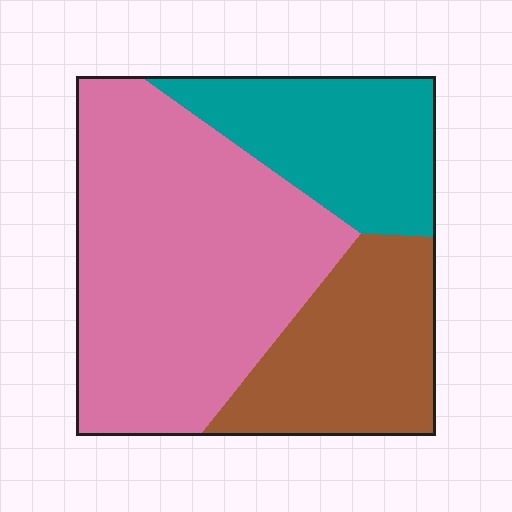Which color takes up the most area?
Pink, at roughly 55%.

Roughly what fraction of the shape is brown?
Brown takes up between a sixth and a third of the shape.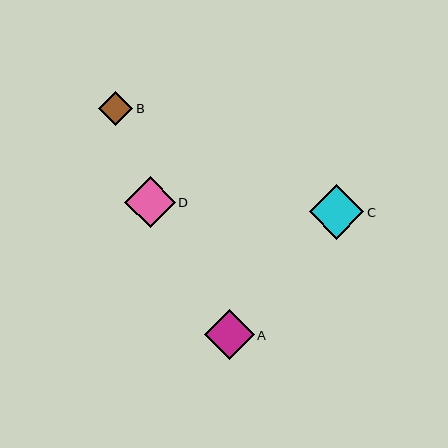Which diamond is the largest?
Diamond C is the largest with a size of approximately 55 pixels.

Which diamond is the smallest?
Diamond B is the smallest with a size of approximately 34 pixels.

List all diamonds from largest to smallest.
From largest to smallest: C, D, A, B.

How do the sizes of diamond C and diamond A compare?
Diamond C and diamond A are approximately the same size.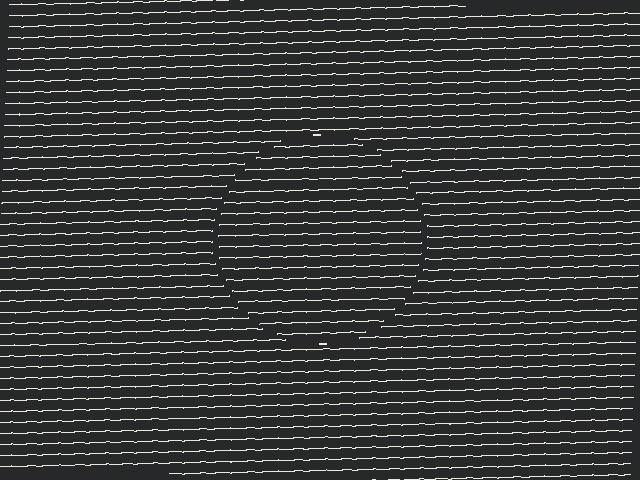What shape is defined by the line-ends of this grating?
An illusory circle. The interior of the shape contains the same grating, shifted by half a period — the contour is defined by the phase discontinuity where line-ends from the inner and outer gratings abut.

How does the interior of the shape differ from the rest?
The interior of the shape contains the same grating, shifted by half a period — the contour is defined by the phase discontinuity where line-ends from the inner and outer gratings abut.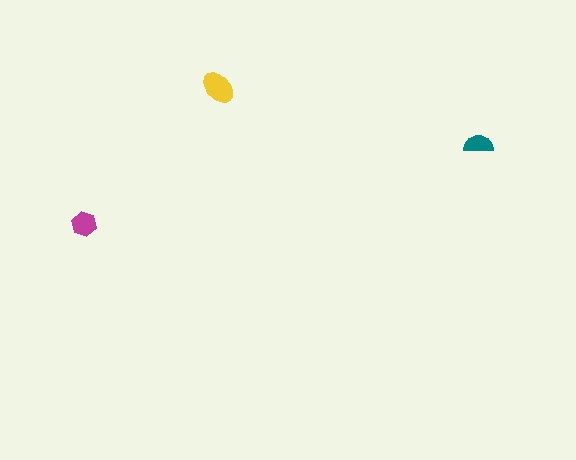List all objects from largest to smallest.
The yellow ellipse, the magenta hexagon, the teal semicircle.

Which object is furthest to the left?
The magenta hexagon is leftmost.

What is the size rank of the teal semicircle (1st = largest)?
3rd.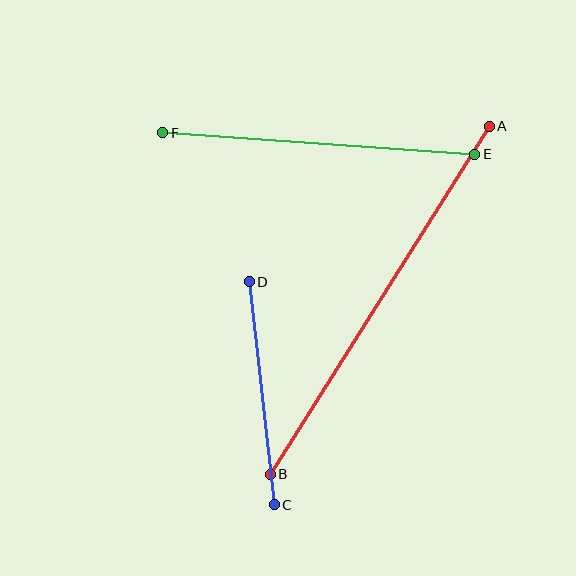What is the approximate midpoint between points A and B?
The midpoint is at approximately (380, 300) pixels.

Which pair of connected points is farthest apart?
Points A and B are farthest apart.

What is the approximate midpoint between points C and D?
The midpoint is at approximately (262, 393) pixels.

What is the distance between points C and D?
The distance is approximately 225 pixels.